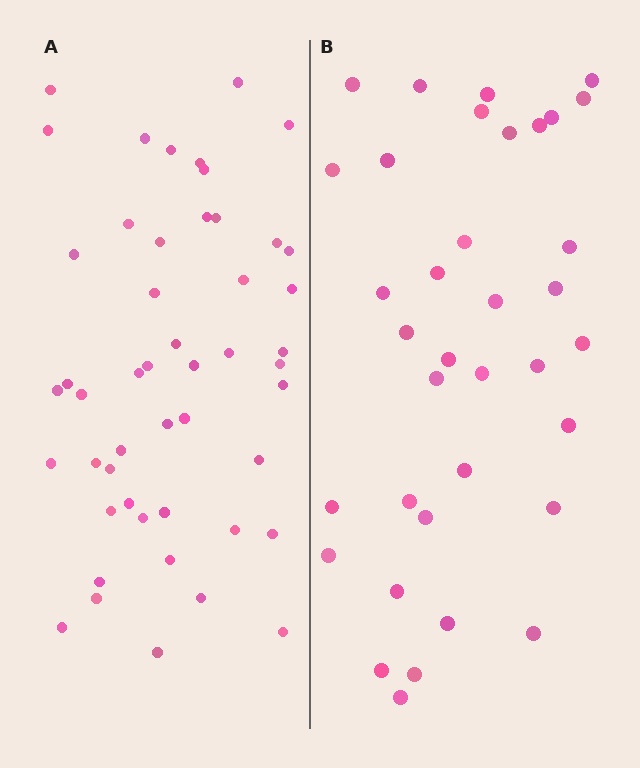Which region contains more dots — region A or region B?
Region A (the left region) has more dots.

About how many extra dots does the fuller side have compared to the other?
Region A has approximately 15 more dots than region B.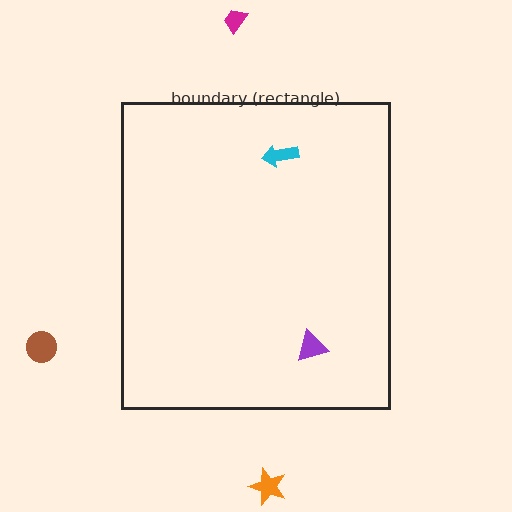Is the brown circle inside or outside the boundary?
Outside.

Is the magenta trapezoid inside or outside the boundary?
Outside.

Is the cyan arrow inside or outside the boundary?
Inside.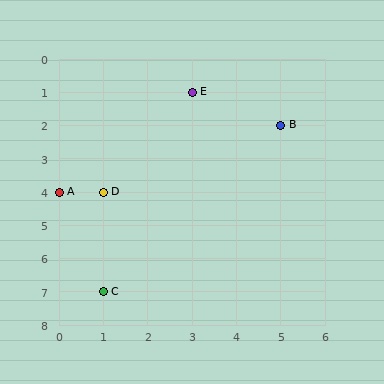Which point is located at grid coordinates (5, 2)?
Point B is at (5, 2).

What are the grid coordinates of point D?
Point D is at grid coordinates (1, 4).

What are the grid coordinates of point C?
Point C is at grid coordinates (1, 7).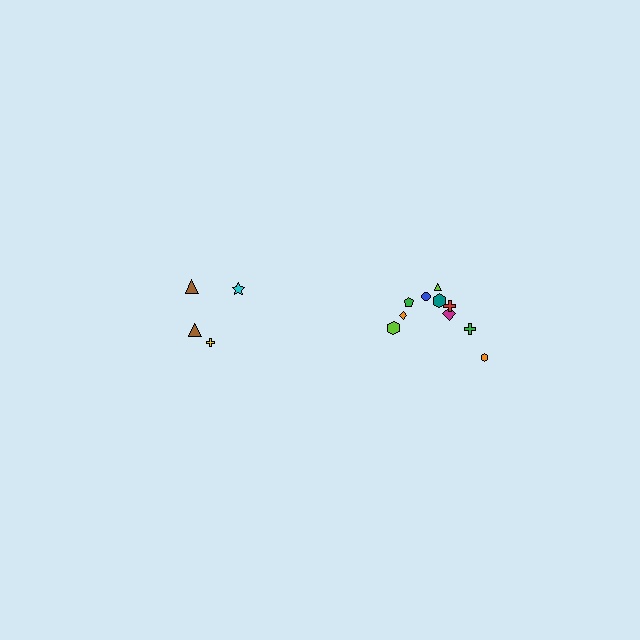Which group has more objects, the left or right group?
The right group.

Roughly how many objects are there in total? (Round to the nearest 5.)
Roughly 15 objects in total.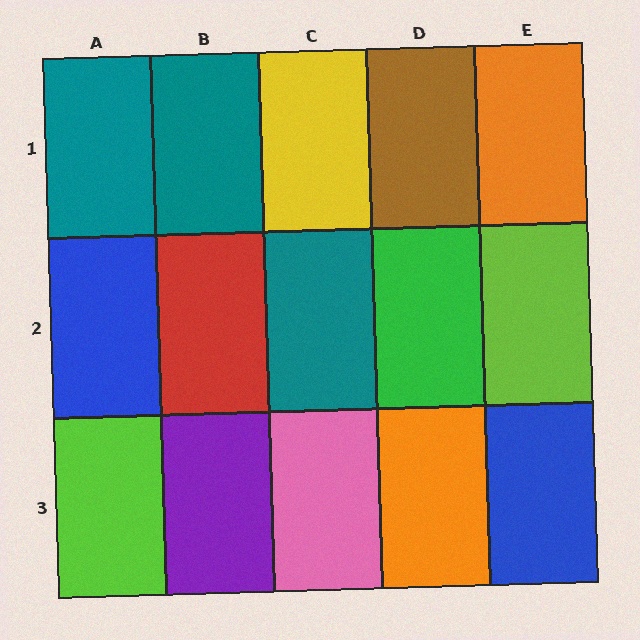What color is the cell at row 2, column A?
Blue.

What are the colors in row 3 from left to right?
Lime, purple, pink, orange, blue.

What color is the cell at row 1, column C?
Yellow.